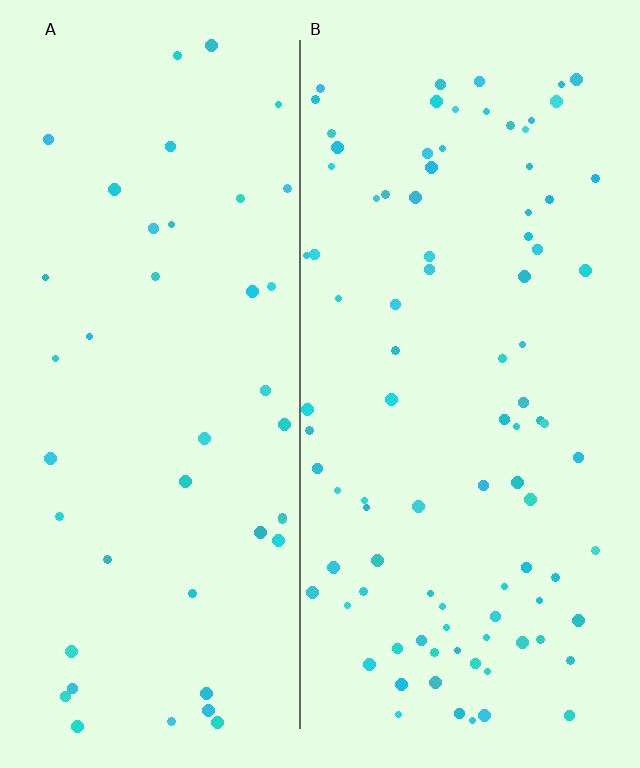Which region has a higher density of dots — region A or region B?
B (the right).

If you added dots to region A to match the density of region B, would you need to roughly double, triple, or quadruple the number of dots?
Approximately double.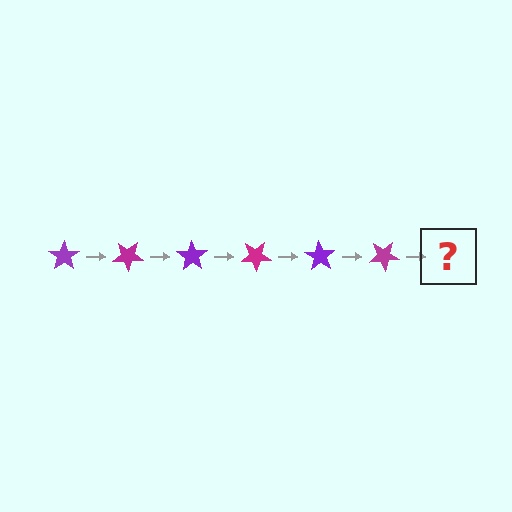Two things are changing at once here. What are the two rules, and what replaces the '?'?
The two rules are that it rotates 35 degrees each step and the color cycles through purple and magenta. The '?' should be a purple star, rotated 210 degrees from the start.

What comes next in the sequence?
The next element should be a purple star, rotated 210 degrees from the start.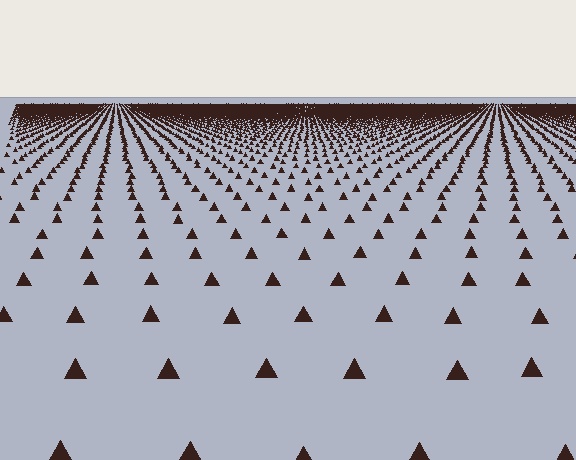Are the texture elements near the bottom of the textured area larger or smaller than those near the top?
Larger. Near the bottom, elements are closer to the viewer and appear at a bigger on-screen size.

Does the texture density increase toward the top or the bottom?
Density increases toward the top.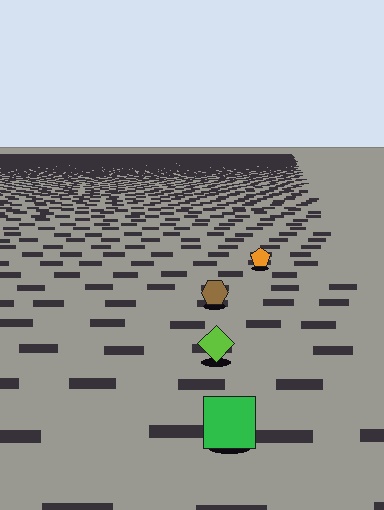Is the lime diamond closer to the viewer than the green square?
No. The green square is closer — you can tell from the texture gradient: the ground texture is coarser near it.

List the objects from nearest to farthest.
From nearest to farthest: the green square, the lime diamond, the brown hexagon, the orange pentagon.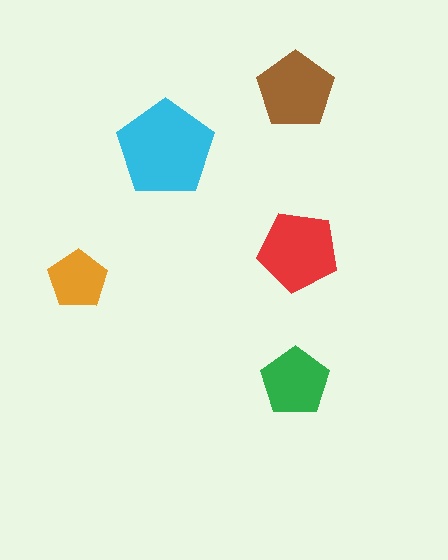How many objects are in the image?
There are 5 objects in the image.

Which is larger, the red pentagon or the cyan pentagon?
The cyan one.